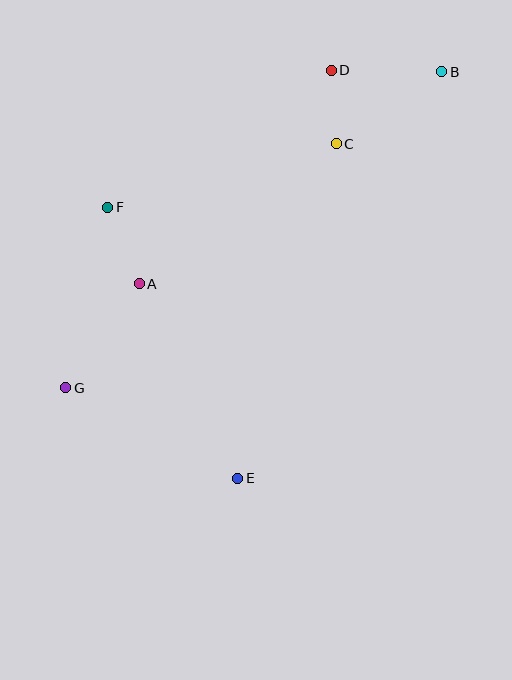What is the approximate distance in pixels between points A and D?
The distance between A and D is approximately 287 pixels.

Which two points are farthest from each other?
Points B and G are farthest from each other.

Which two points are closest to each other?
Points C and D are closest to each other.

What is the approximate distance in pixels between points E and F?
The distance between E and F is approximately 300 pixels.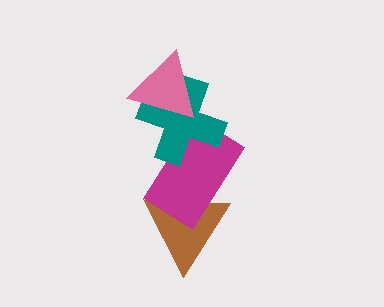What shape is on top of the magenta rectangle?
The teal cross is on top of the magenta rectangle.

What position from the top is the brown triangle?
The brown triangle is 4th from the top.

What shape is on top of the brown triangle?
The magenta rectangle is on top of the brown triangle.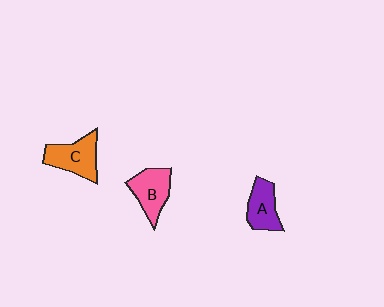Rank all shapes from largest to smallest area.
From largest to smallest: C (orange), B (pink), A (purple).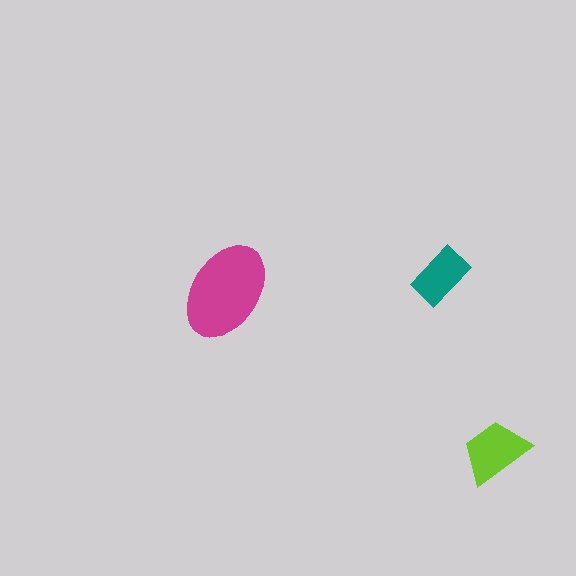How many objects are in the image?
There are 3 objects in the image.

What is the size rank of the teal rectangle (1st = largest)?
3rd.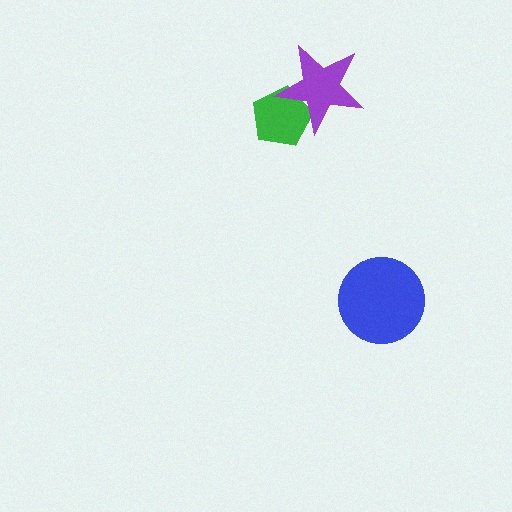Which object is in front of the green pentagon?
The purple star is in front of the green pentagon.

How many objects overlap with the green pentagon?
1 object overlaps with the green pentagon.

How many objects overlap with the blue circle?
0 objects overlap with the blue circle.